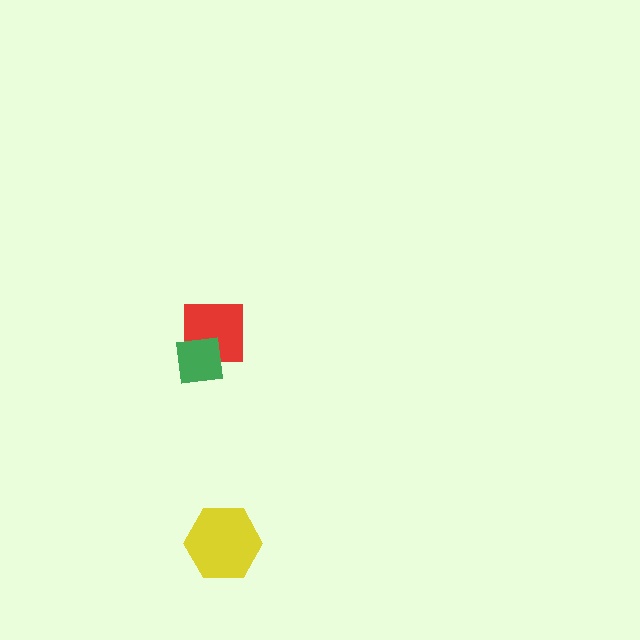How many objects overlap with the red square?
1 object overlaps with the red square.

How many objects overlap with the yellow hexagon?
0 objects overlap with the yellow hexagon.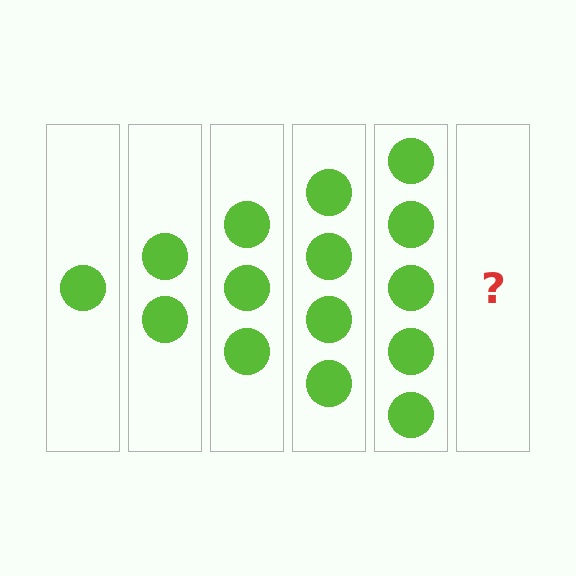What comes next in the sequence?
The next element should be 6 circles.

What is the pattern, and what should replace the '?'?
The pattern is that each step adds one more circle. The '?' should be 6 circles.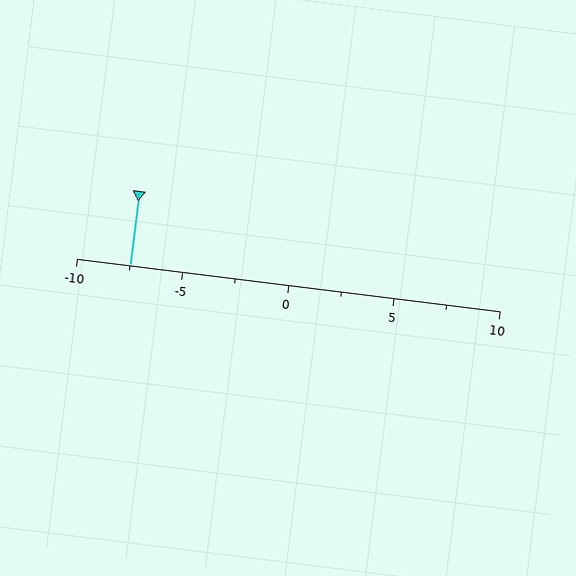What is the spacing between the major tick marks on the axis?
The major ticks are spaced 5 apart.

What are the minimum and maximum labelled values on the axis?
The axis runs from -10 to 10.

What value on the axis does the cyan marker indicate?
The marker indicates approximately -7.5.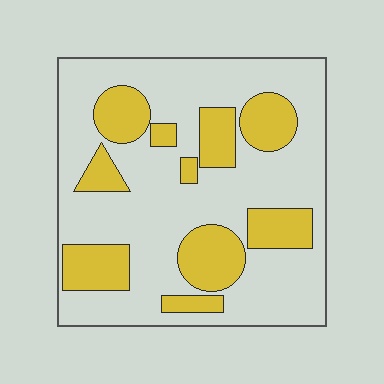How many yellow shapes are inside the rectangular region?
10.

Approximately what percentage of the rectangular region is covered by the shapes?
Approximately 30%.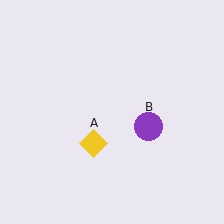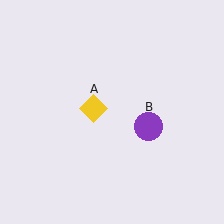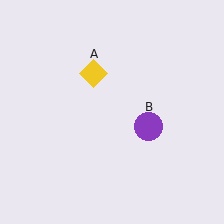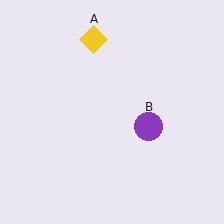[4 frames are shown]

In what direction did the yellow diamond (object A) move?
The yellow diamond (object A) moved up.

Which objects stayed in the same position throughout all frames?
Purple circle (object B) remained stationary.